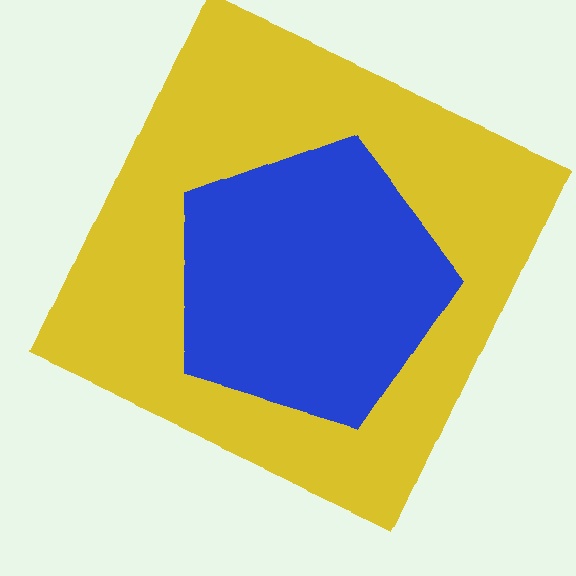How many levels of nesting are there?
2.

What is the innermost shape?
The blue pentagon.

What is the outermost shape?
The yellow square.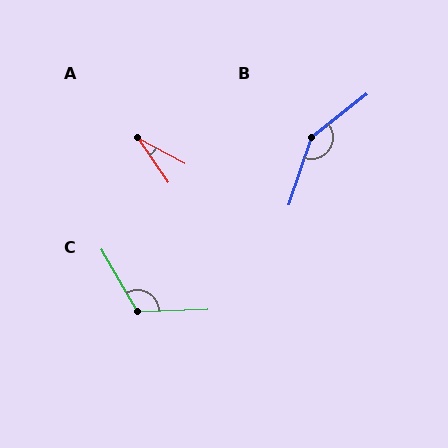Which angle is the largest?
B, at approximately 147 degrees.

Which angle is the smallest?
A, at approximately 28 degrees.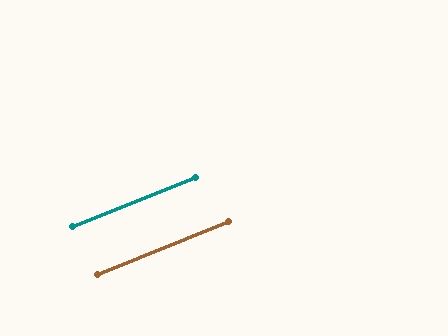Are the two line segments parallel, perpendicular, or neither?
Parallel — their directions differ by only 0.3°.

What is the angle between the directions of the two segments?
Approximately 0 degrees.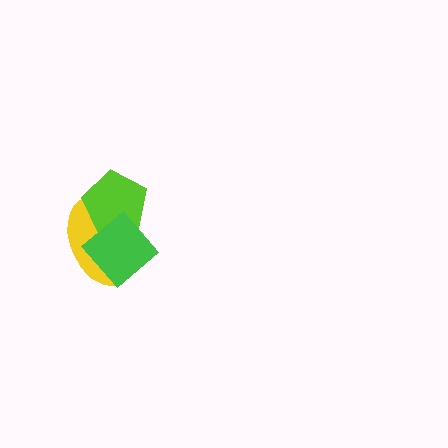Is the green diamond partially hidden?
No, no other shape covers it.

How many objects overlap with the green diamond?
2 objects overlap with the green diamond.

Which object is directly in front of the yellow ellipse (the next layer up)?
The lime pentagon is directly in front of the yellow ellipse.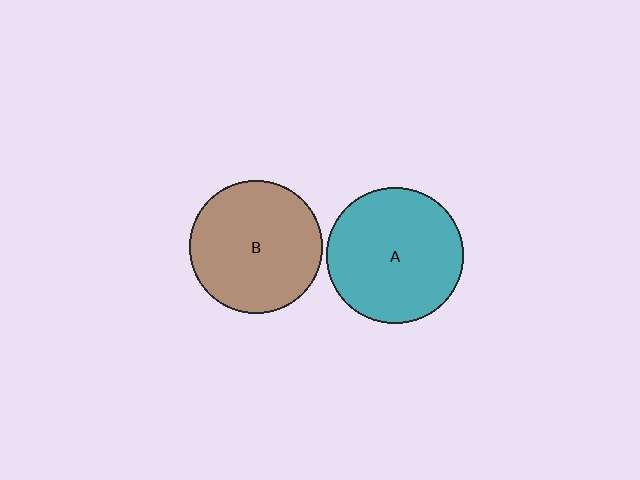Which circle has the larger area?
Circle A (teal).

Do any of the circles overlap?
No, none of the circles overlap.